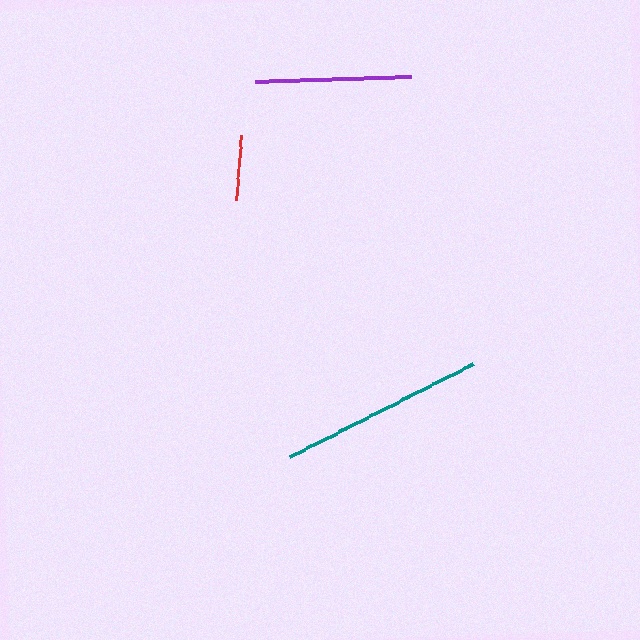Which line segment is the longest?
The teal line is the longest at approximately 206 pixels.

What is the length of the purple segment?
The purple segment is approximately 155 pixels long.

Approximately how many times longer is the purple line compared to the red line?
The purple line is approximately 2.4 times the length of the red line.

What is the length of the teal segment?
The teal segment is approximately 206 pixels long.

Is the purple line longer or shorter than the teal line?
The teal line is longer than the purple line.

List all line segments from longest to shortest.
From longest to shortest: teal, purple, red.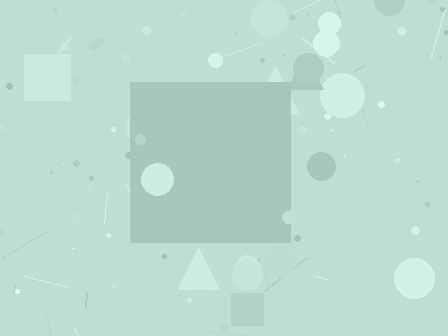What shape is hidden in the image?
A square is hidden in the image.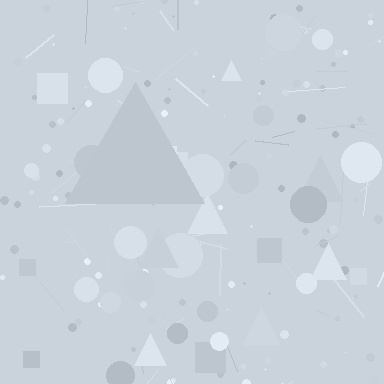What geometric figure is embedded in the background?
A triangle is embedded in the background.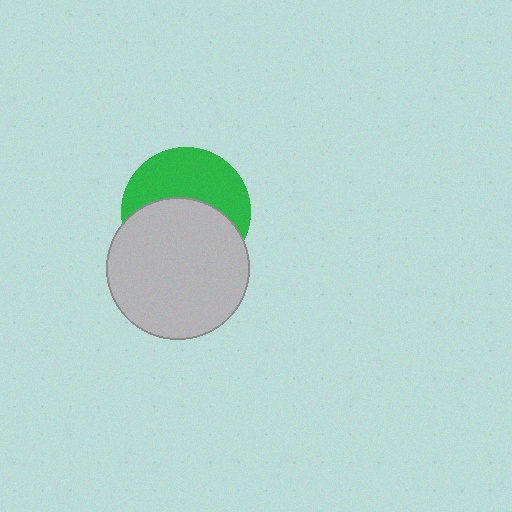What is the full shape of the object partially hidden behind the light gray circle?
The partially hidden object is a green circle.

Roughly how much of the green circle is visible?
About half of it is visible (roughly 47%).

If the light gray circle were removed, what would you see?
You would see the complete green circle.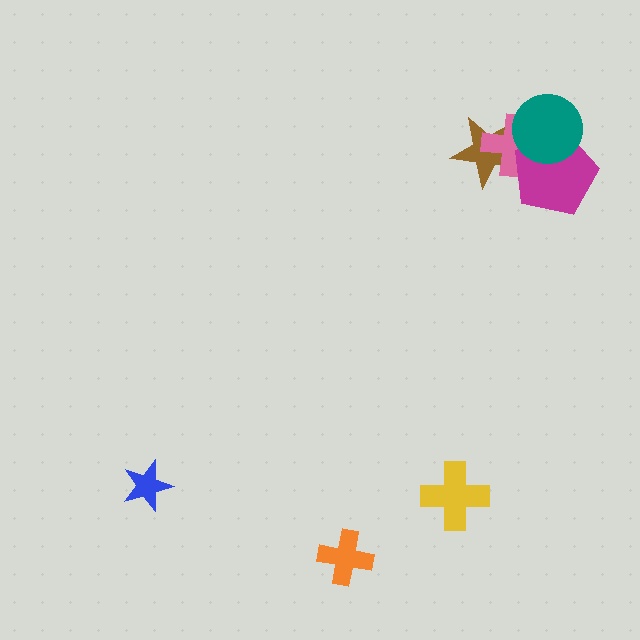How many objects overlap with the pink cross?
3 objects overlap with the pink cross.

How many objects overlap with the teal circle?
3 objects overlap with the teal circle.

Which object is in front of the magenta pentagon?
The teal circle is in front of the magenta pentagon.